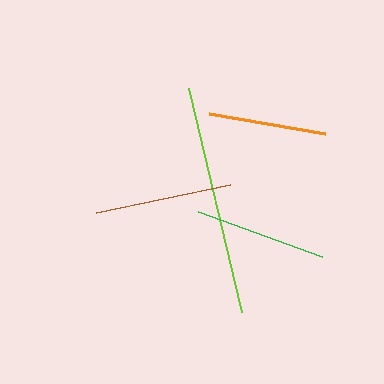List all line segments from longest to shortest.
From longest to shortest: lime, brown, green, orange.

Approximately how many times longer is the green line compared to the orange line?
The green line is approximately 1.1 times the length of the orange line.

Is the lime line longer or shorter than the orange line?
The lime line is longer than the orange line.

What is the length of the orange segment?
The orange segment is approximately 117 pixels long.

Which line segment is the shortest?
The orange line is the shortest at approximately 117 pixels.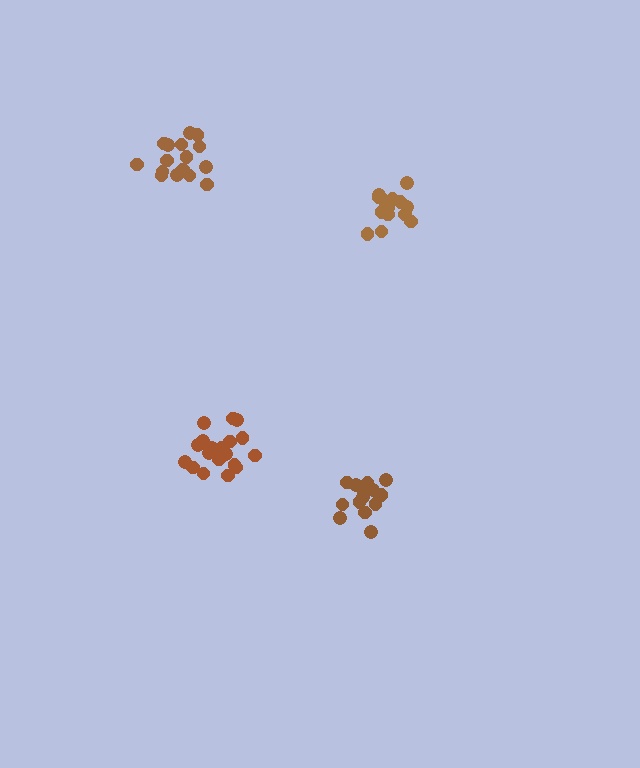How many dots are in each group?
Group 1: 14 dots, Group 2: 14 dots, Group 3: 20 dots, Group 4: 16 dots (64 total).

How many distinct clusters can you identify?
There are 4 distinct clusters.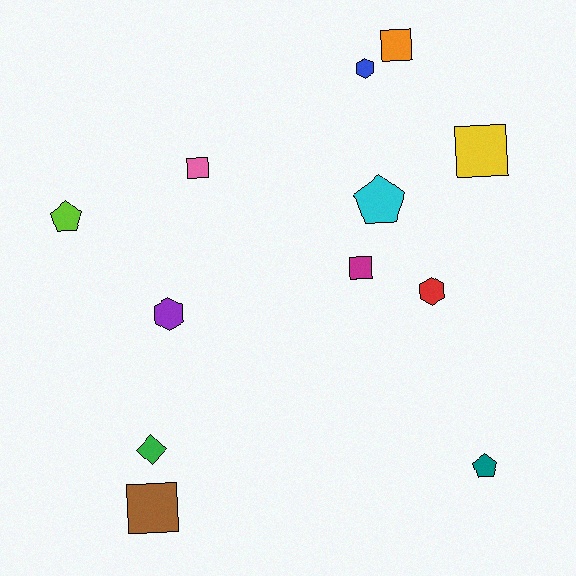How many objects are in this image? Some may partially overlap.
There are 12 objects.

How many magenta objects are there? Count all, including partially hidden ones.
There is 1 magenta object.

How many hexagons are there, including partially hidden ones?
There are 3 hexagons.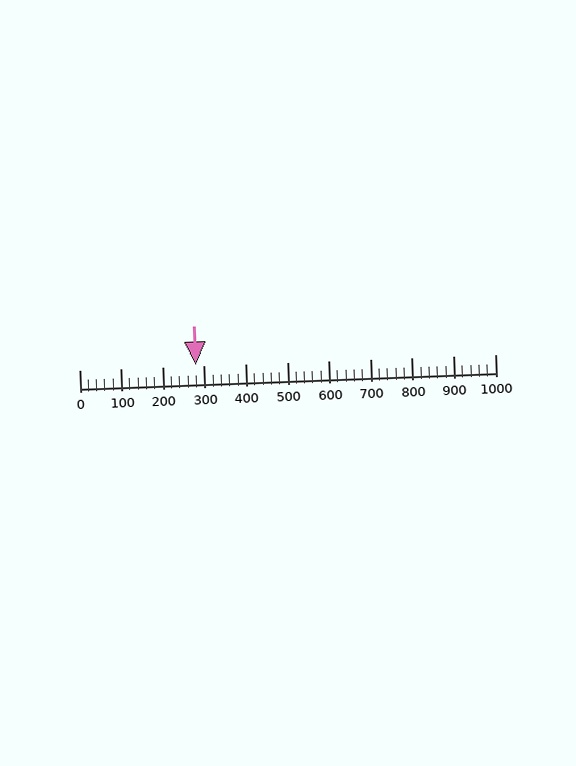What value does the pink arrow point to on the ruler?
The pink arrow points to approximately 280.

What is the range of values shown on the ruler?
The ruler shows values from 0 to 1000.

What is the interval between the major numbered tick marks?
The major tick marks are spaced 100 units apart.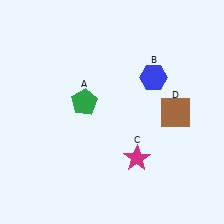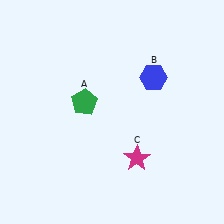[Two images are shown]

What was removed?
The brown square (D) was removed in Image 2.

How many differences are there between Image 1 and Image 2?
There is 1 difference between the two images.